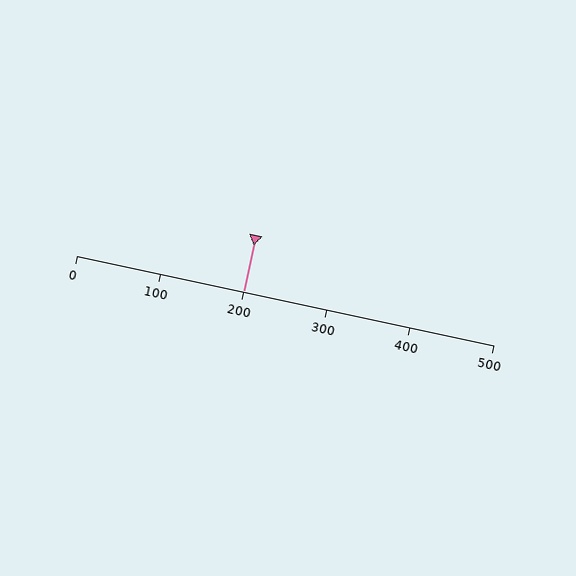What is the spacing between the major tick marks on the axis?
The major ticks are spaced 100 apart.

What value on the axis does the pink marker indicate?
The marker indicates approximately 200.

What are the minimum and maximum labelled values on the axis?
The axis runs from 0 to 500.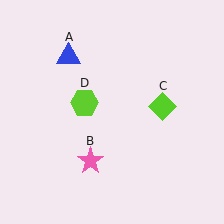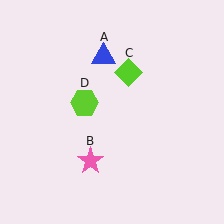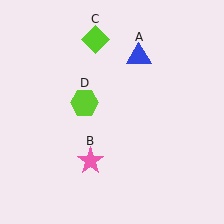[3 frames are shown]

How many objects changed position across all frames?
2 objects changed position: blue triangle (object A), lime diamond (object C).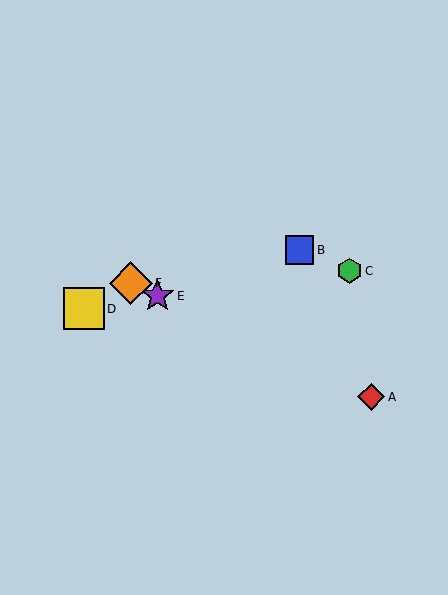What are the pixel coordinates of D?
Object D is at (84, 309).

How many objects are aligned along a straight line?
3 objects (A, E, F) are aligned along a straight line.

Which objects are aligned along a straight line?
Objects A, E, F are aligned along a straight line.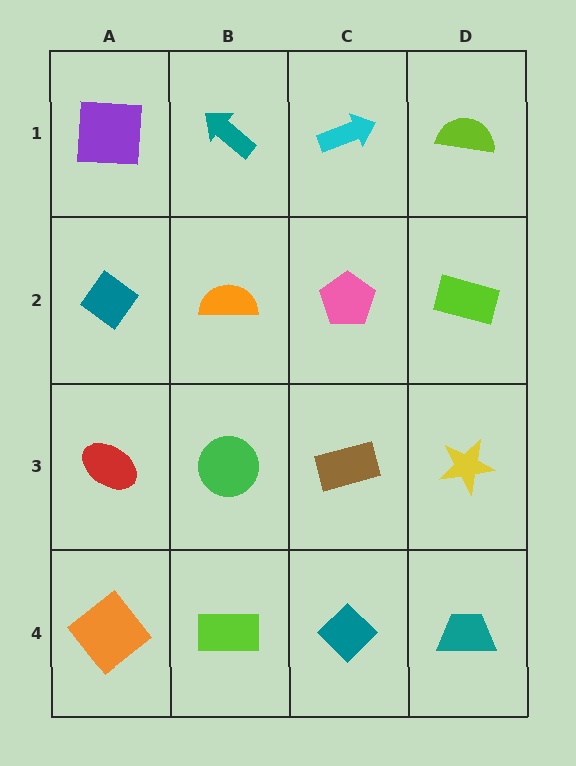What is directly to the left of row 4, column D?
A teal diamond.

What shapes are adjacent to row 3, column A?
A teal diamond (row 2, column A), an orange diamond (row 4, column A), a green circle (row 3, column B).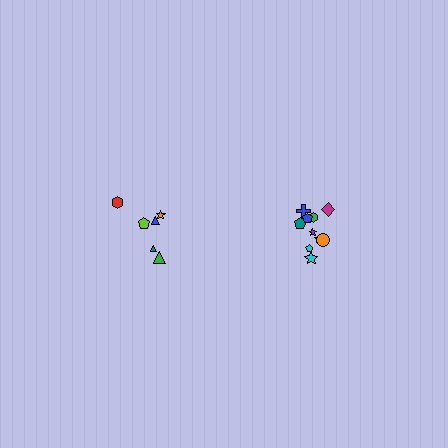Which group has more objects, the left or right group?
The right group.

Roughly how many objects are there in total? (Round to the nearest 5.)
Roughly 15 objects in total.